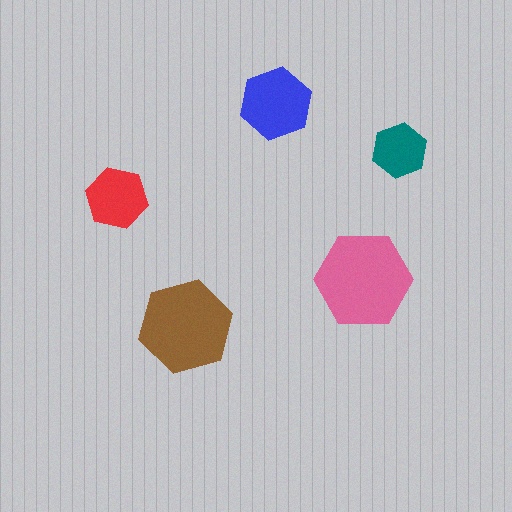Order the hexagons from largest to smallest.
the pink one, the brown one, the blue one, the red one, the teal one.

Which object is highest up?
The blue hexagon is topmost.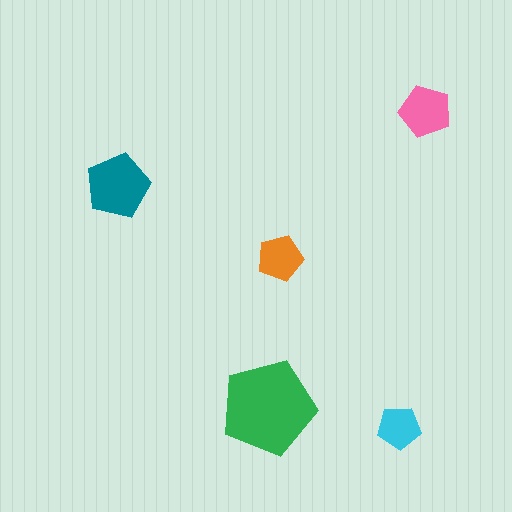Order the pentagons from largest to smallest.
the green one, the teal one, the pink one, the orange one, the cyan one.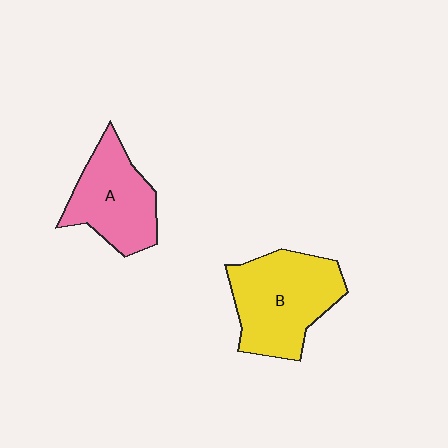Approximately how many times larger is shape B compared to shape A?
Approximately 1.3 times.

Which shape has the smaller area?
Shape A (pink).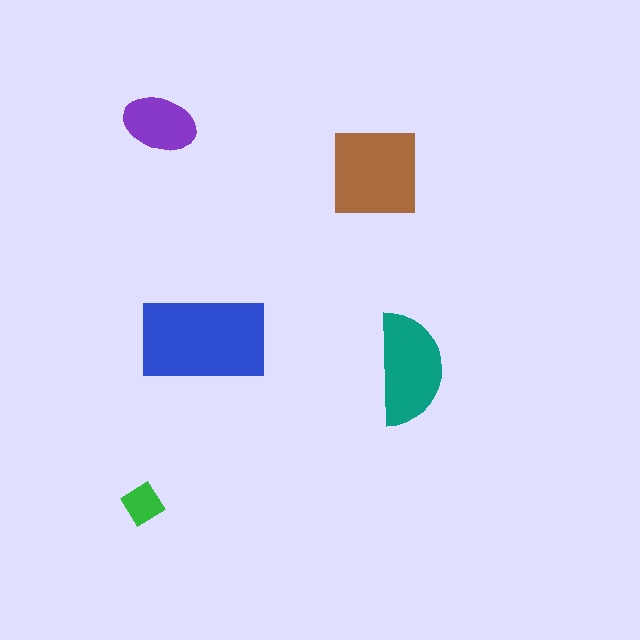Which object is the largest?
The blue rectangle.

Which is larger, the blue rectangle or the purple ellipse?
The blue rectangle.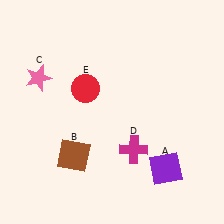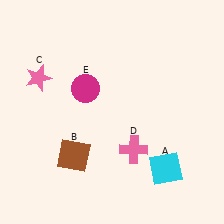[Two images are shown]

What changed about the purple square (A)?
In Image 1, A is purple. In Image 2, it changed to cyan.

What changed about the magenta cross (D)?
In Image 1, D is magenta. In Image 2, it changed to pink.